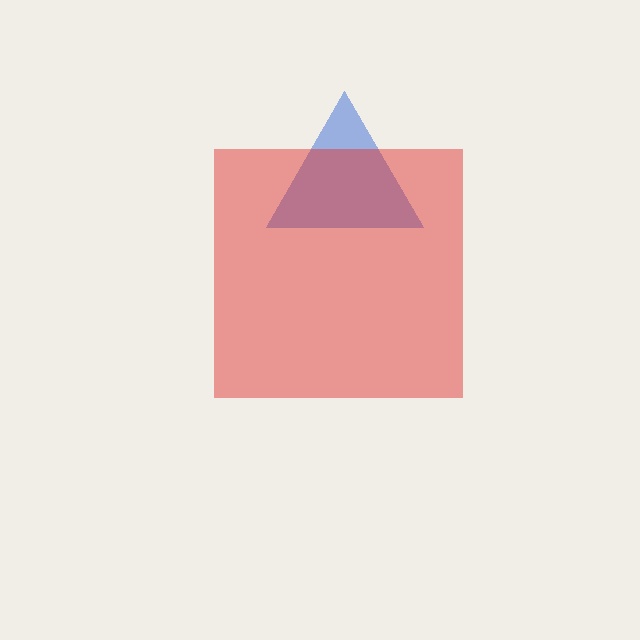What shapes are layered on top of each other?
The layered shapes are: a blue triangle, a red square.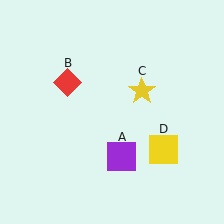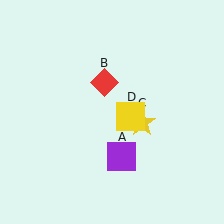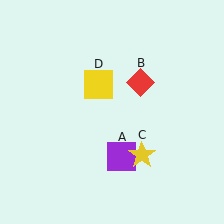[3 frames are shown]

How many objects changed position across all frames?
3 objects changed position: red diamond (object B), yellow star (object C), yellow square (object D).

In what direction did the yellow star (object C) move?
The yellow star (object C) moved down.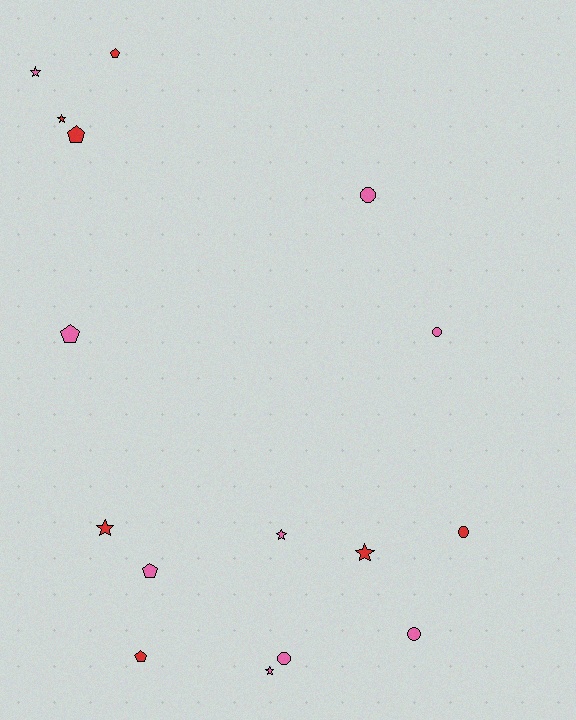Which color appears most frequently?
Pink, with 9 objects.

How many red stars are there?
There are 3 red stars.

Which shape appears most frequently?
Star, with 6 objects.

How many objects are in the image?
There are 16 objects.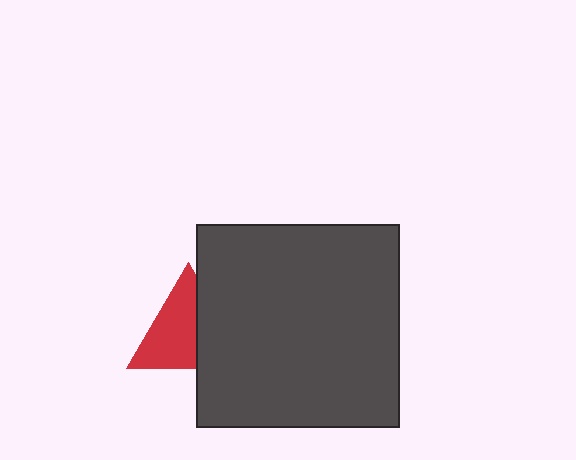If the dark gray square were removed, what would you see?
You would see the complete red triangle.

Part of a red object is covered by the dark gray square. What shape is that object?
It is a triangle.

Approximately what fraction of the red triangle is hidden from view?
Roughly 39% of the red triangle is hidden behind the dark gray square.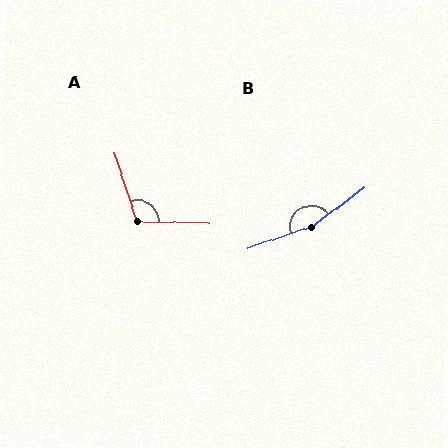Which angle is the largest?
B, at approximately 162 degrees.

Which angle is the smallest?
A, at approximately 108 degrees.